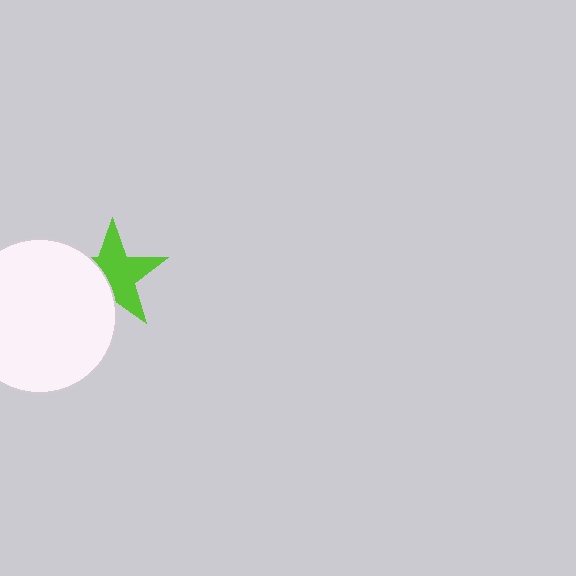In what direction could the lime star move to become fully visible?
The lime star could move right. That would shift it out from behind the white circle entirely.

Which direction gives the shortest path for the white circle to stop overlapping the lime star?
Moving left gives the shortest separation.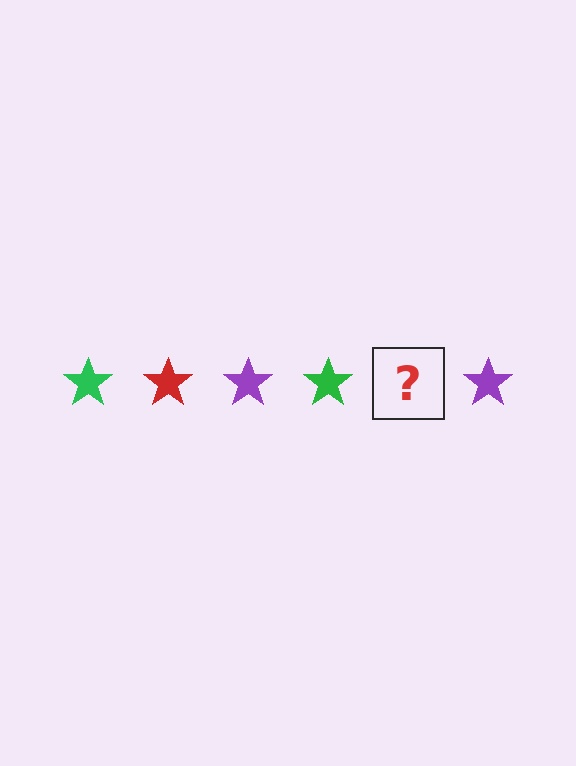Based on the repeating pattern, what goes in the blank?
The blank should be a red star.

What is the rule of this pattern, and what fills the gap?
The rule is that the pattern cycles through green, red, purple stars. The gap should be filled with a red star.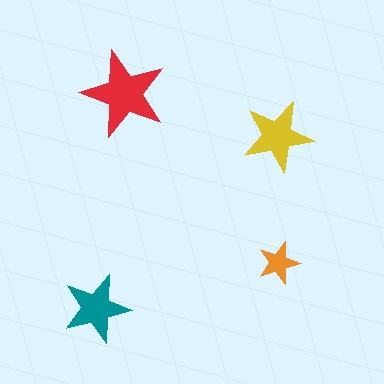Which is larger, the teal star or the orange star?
The teal one.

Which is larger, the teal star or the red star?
The red one.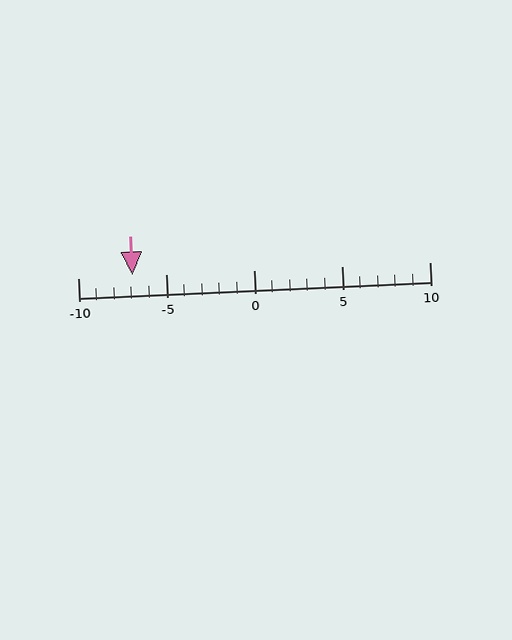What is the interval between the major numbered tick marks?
The major tick marks are spaced 5 units apart.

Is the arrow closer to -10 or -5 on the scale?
The arrow is closer to -5.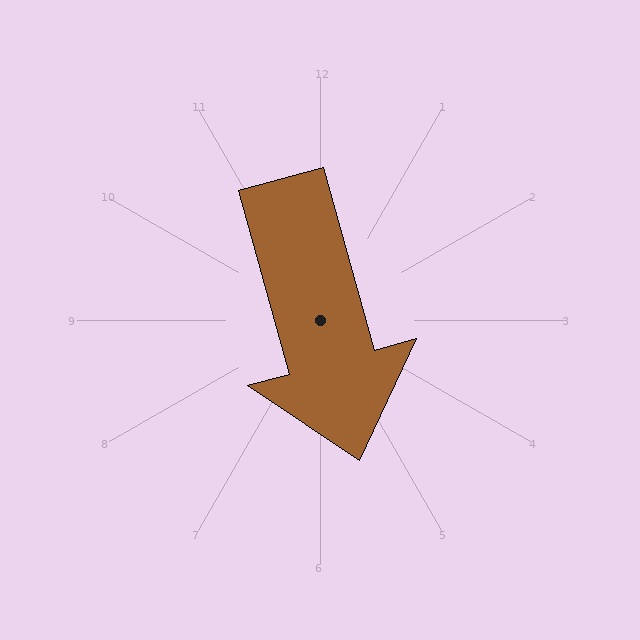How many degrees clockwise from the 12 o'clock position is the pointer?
Approximately 164 degrees.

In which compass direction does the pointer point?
South.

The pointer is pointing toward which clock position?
Roughly 5 o'clock.